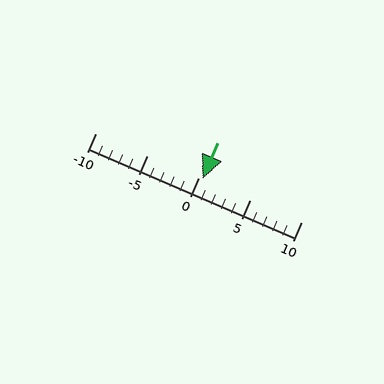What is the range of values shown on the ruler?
The ruler shows values from -10 to 10.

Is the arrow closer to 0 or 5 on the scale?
The arrow is closer to 0.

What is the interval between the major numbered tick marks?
The major tick marks are spaced 5 units apart.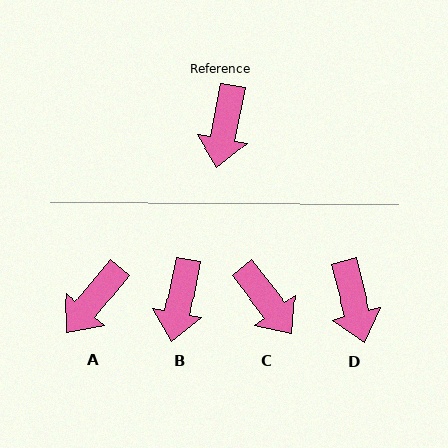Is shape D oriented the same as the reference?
No, it is off by about 26 degrees.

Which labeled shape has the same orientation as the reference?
B.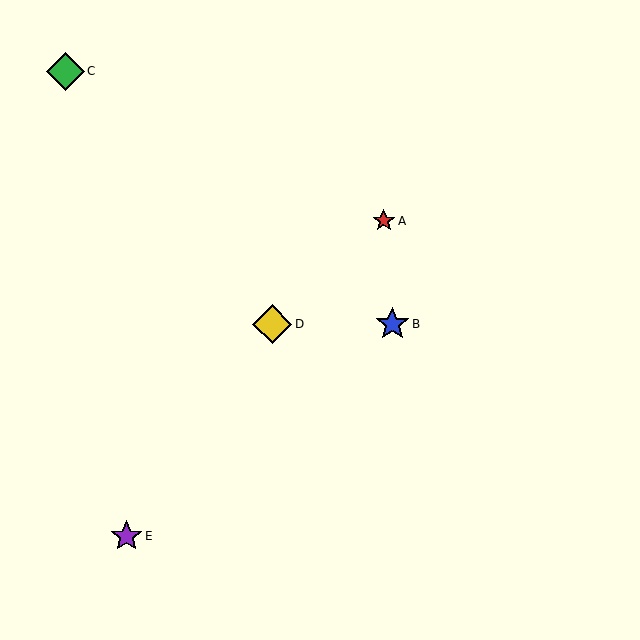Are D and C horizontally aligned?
No, D is at y≈324 and C is at y≈71.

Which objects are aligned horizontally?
Objects B, D are aligned horizontally.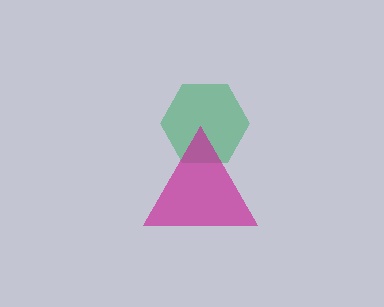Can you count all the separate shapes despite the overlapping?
Yes, there are 2 separate shapes.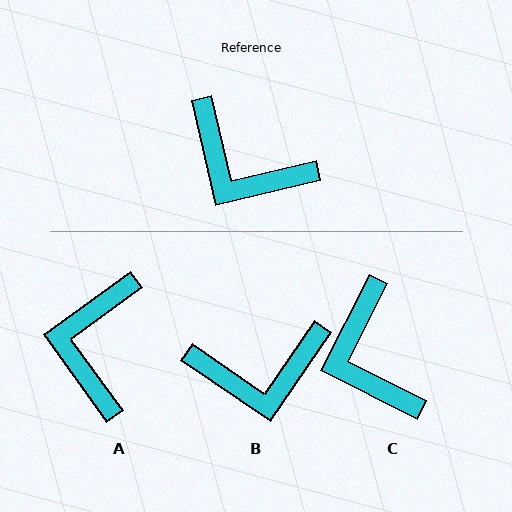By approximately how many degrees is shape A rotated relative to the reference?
Approximately 67 degrees clockwise.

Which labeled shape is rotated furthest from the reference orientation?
A, about 67 degrees away.